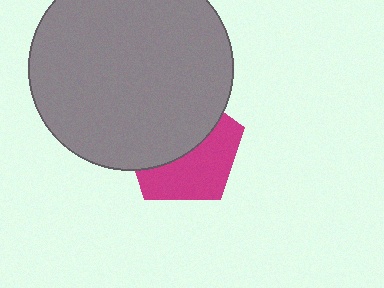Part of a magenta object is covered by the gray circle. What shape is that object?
It is a pentagon.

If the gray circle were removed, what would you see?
You would see the complete magenta pentagon.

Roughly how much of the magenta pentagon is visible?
About half of it is visible (roughly 47%).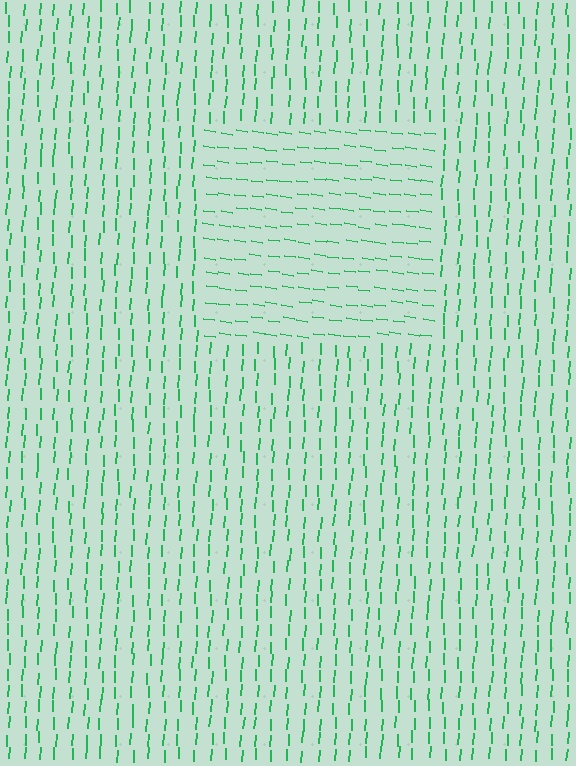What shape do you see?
I see a rectangle.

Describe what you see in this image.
The image is filled with small green line segments. A rectangle region in the image has lines oriented differently from the surrounding lines, creating a visible texture boundary.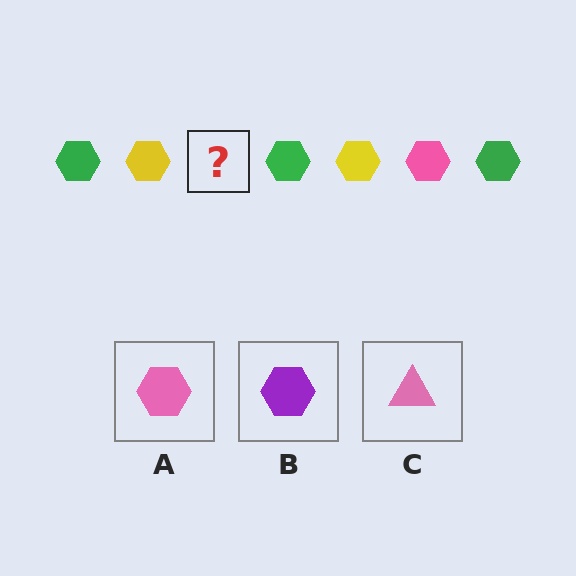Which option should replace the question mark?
Option A.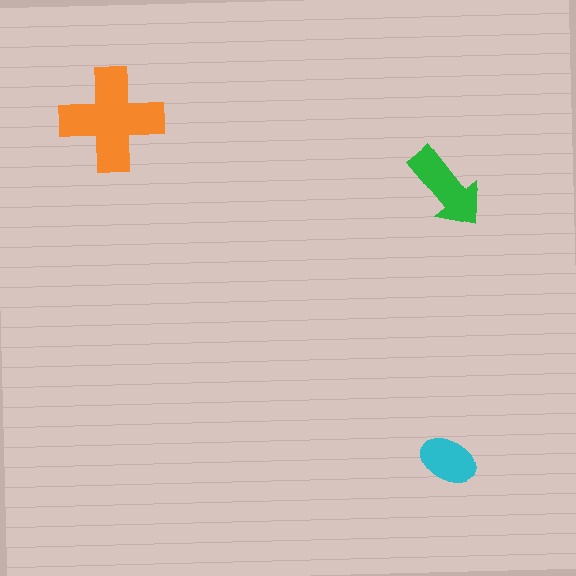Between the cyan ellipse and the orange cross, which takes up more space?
The orange cross.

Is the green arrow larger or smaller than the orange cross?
Smaller.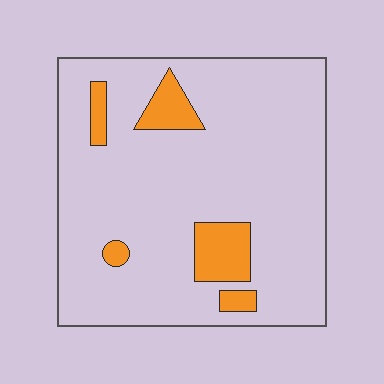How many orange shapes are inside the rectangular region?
5.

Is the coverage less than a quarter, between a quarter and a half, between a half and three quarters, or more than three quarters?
Less than a quarter.